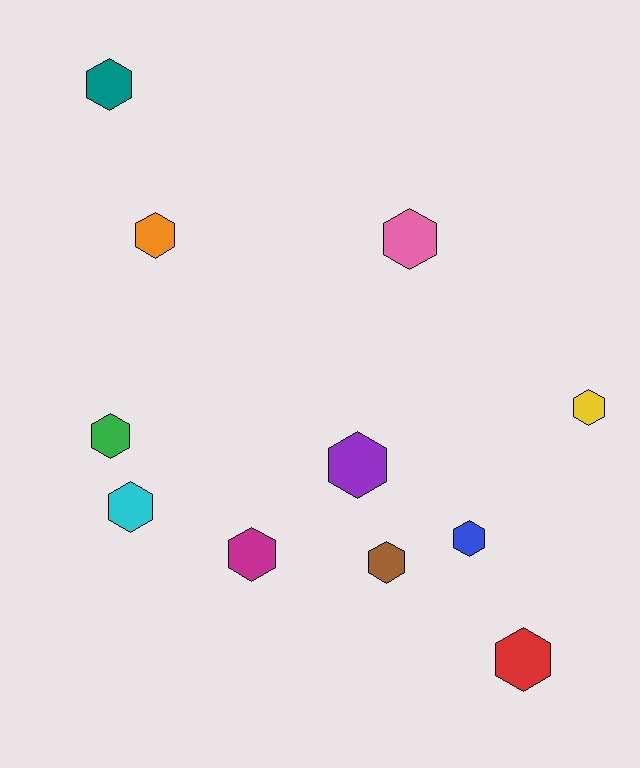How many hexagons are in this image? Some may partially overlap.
There are 11 hexagons.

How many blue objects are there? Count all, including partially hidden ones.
There is 1 blue object.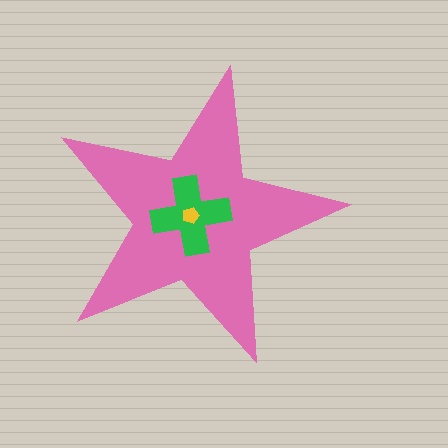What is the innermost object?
The yellow pentagon.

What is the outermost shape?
The pink star.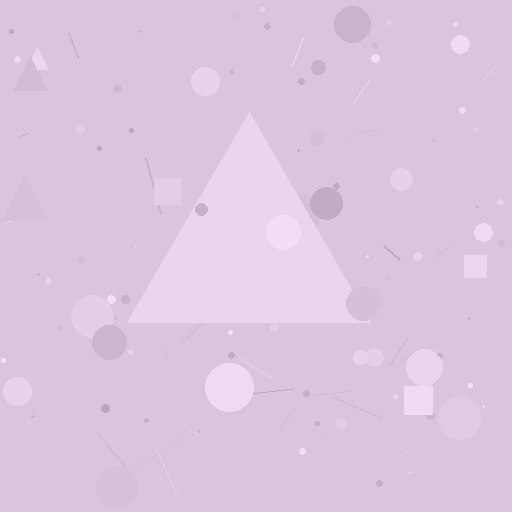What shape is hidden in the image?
A triangle is hidden in the image.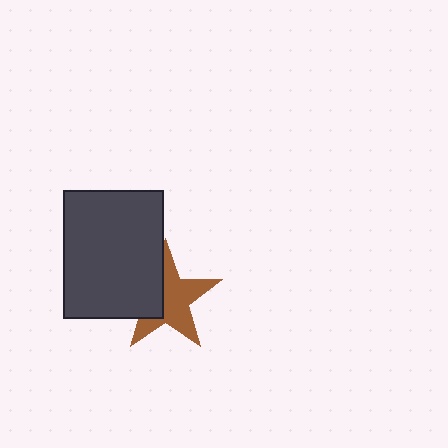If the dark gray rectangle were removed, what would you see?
You would see the complete brown star.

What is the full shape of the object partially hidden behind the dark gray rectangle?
The partially hidden object is a brown star.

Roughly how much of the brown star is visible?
About half of it is visible (roughly 64%).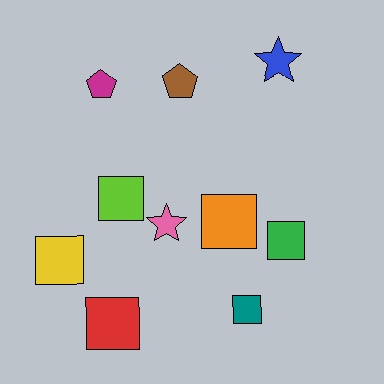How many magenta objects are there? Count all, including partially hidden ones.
There is 1 magenta object.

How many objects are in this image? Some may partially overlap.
There are 10 objects.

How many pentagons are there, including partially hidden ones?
There are 2 pentagons.